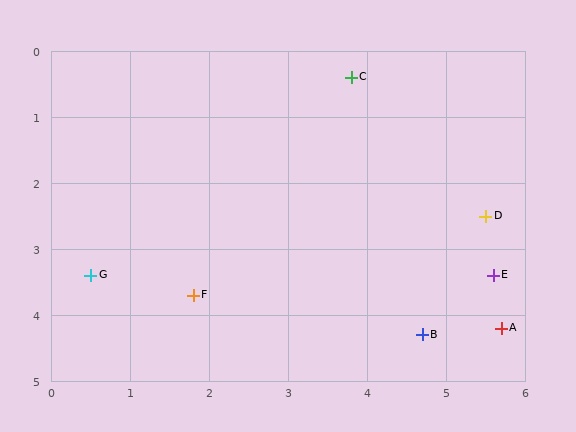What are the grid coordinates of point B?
Point B is at approximately (4.7, 4.3).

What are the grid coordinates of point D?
Point D is at approximately (5.5, 2.5).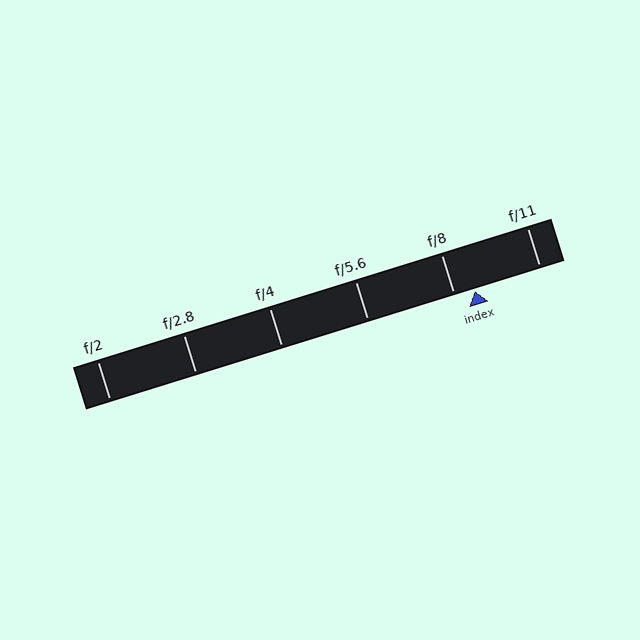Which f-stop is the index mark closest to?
The index mark is closest to f/8.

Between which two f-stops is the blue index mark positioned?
The index mark is between f/8 and f/11.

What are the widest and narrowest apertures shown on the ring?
The widest aperture shown is f/2 and the narrowest is f/11.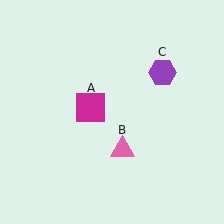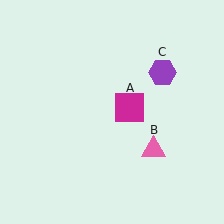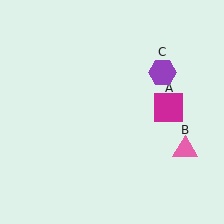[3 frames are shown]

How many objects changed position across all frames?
2 objects changed position: magenta square (object A), pink triangle (object B).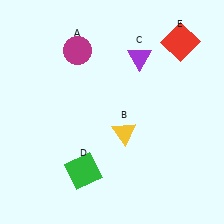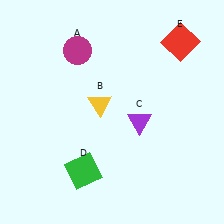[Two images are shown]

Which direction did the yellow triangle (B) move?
The yellow triangle (B) moved up.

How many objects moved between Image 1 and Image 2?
2 objects moved between the two images.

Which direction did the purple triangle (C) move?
The purple triangle (C) moved down.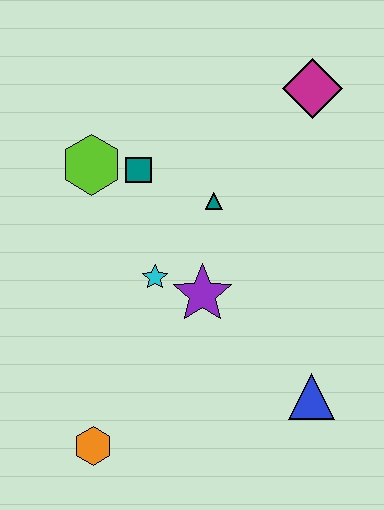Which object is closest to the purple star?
The cyan star is closest to the purple star.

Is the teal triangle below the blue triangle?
No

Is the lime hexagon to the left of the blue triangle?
Yes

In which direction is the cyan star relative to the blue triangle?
The cyan star is to the left of the blue triangle.